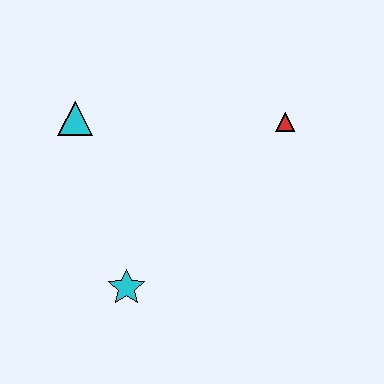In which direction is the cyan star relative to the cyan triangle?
The cyan star is below the cyan triangle.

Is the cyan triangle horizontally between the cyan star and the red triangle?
No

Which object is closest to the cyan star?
The cyan triangle is closest to the cyan star.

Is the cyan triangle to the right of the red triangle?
No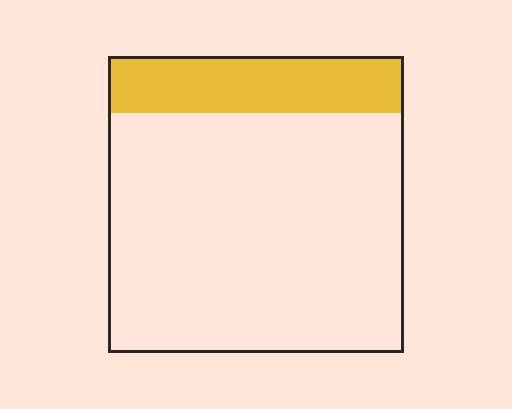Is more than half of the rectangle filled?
No.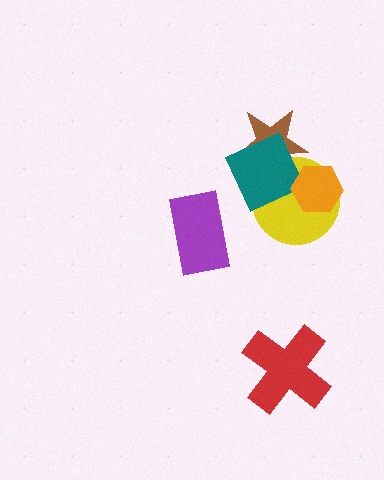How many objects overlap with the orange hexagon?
1 object overlaps with the orange hexagon.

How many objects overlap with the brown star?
2 objects overlap with the brown star.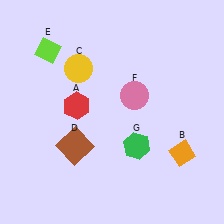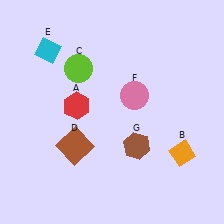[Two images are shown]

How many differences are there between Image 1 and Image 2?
There are 3 differences between the two images.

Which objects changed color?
C changed from yellow to lime. E changed from lime to cyan. G changed from green to brown.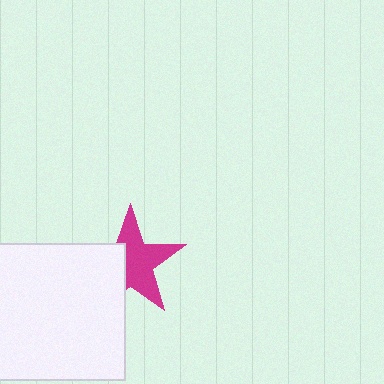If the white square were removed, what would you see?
You would see the complete magenta star.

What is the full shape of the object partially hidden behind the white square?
The partially hidden object is a magenta star.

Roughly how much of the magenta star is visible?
About half of it is visible (roughly 62%).